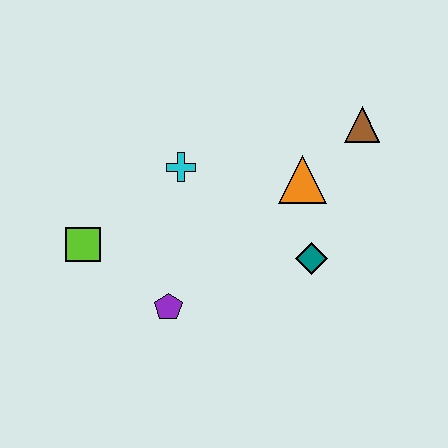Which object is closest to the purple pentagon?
The lime square is closest to the purple pentagon.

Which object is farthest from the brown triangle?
The lime square is farthest from the brown triangle.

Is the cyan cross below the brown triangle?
Yes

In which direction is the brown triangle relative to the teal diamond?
The brown triangle is above the teal diamond.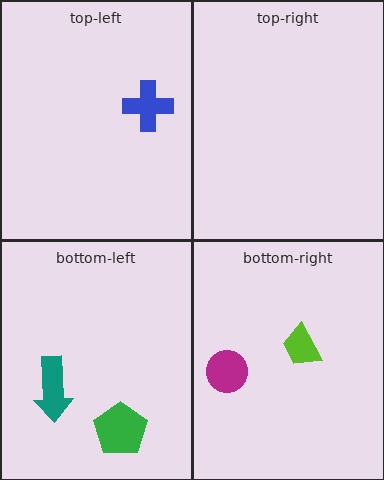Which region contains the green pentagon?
The bottom-left region.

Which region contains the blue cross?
The top-left region.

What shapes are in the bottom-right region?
The magenta circle, the lime trapezoid.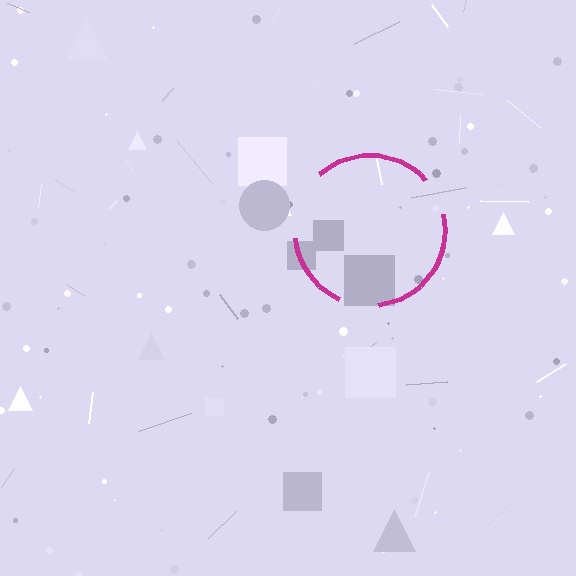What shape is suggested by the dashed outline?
The dashed outline suggests a circle.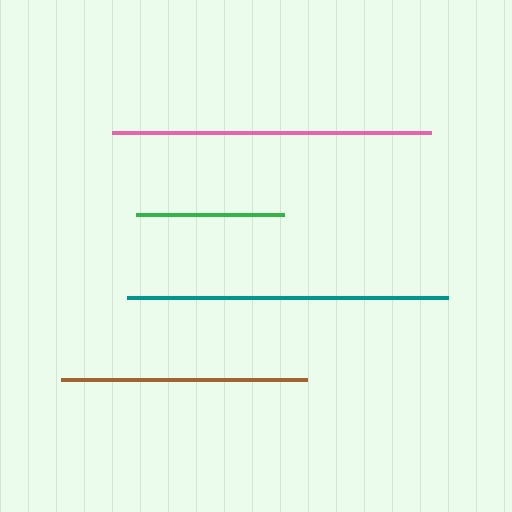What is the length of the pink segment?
The pink segment is approximately 319 pixels long.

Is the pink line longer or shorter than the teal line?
The teal line is longer than the pink line.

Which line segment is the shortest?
The green line is the shortest at approximately 148 pixels.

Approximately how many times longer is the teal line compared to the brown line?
The teal line is approximately 1.3 times the length of the brown line.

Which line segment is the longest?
The teal line is the longest at approximately 321 pixels.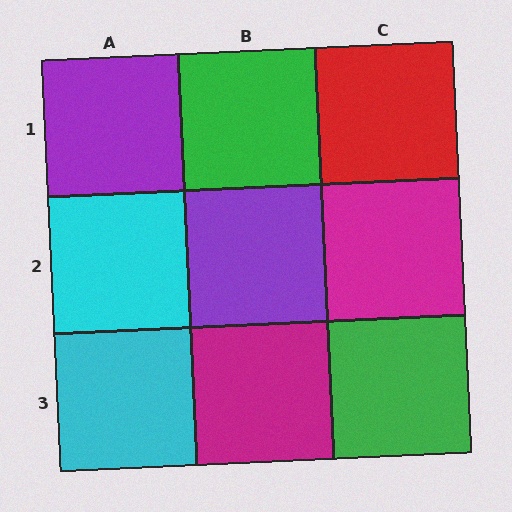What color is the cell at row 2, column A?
Cyan.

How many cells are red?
1 cell is red.